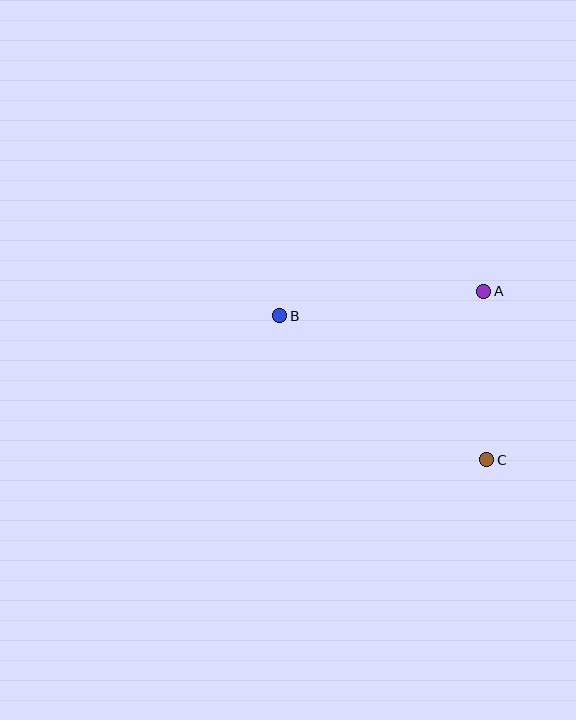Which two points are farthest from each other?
Points B and C are farthest from each other.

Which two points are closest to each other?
Points A and C are closest to each other.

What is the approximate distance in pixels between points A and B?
The distance between A and B is approximately 206 pixels.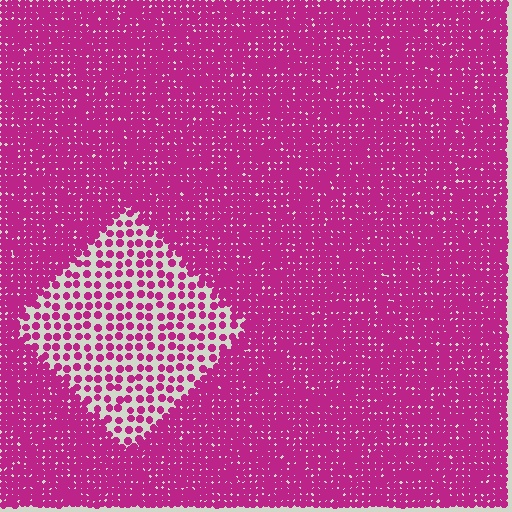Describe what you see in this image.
The image contains small magenta elements arranged at two different densities. A diamond-shaped region is visible where the elements are less densely packed than the surrounding area.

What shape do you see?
I see a diamond.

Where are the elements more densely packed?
The elements are more densely packed outside the diamond boundary.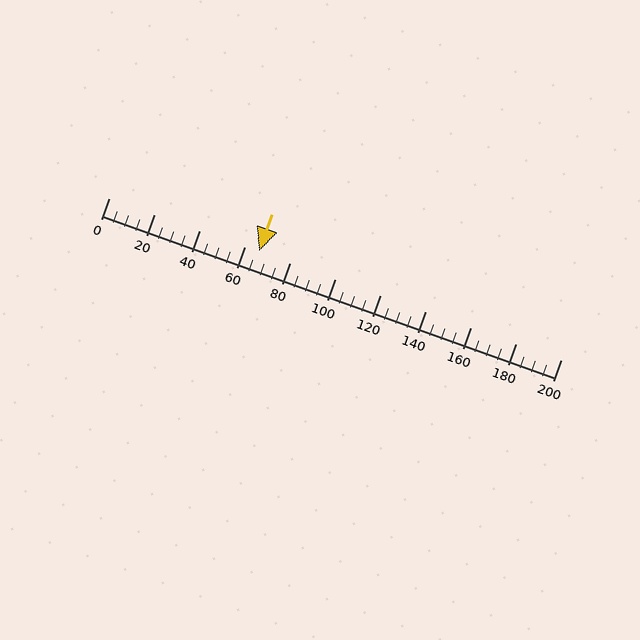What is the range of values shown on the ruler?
The ruler shows values from 0 to 200.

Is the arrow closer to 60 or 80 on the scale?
The arrow is closer to 60.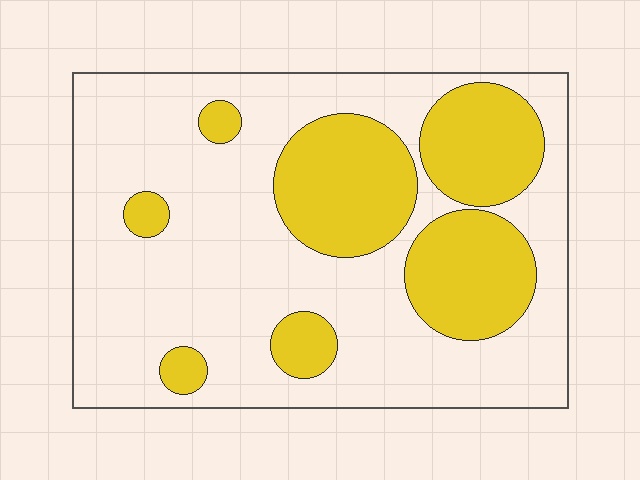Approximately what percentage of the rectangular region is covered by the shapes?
Approximately 30%.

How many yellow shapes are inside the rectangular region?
7.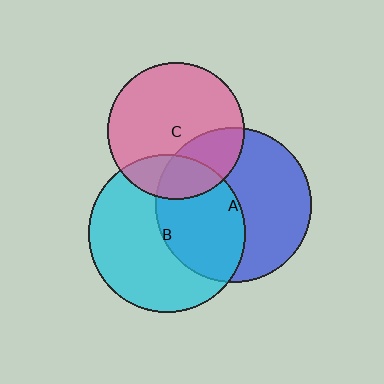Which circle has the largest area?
Circle B (cyan).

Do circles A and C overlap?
Yes.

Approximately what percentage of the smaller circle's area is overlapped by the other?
Approximately 30%.